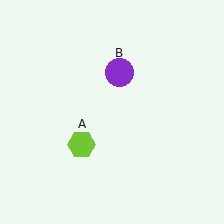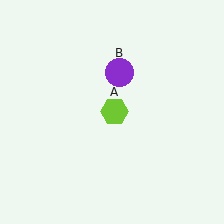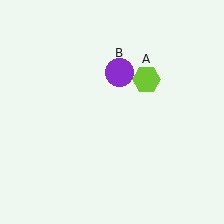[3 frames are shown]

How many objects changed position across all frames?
1 object changed position: lime hexagon (object A).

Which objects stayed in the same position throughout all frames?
Purple circle (object B) remained stationary.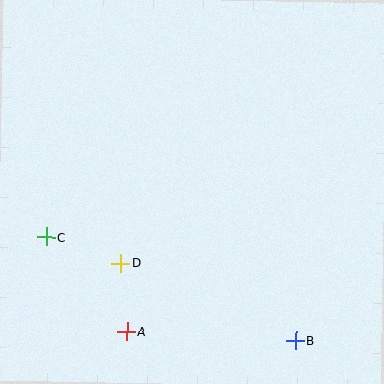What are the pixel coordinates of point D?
Point D is at (120, 263).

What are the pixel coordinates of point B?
Point B is at (296, 341).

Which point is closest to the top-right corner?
Point B is closest to the top-right corner.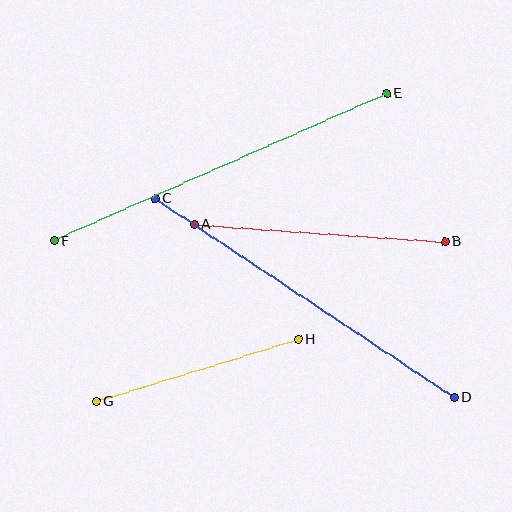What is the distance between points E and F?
The distance is approximately 363 pixels.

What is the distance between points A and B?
The distance is approximately 251 pixels.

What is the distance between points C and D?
The distance is approximately 359 pixels.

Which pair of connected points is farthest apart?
Points E and F are farthest apart.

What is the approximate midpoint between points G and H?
The midpoint is at approximately (197, 371) pixels.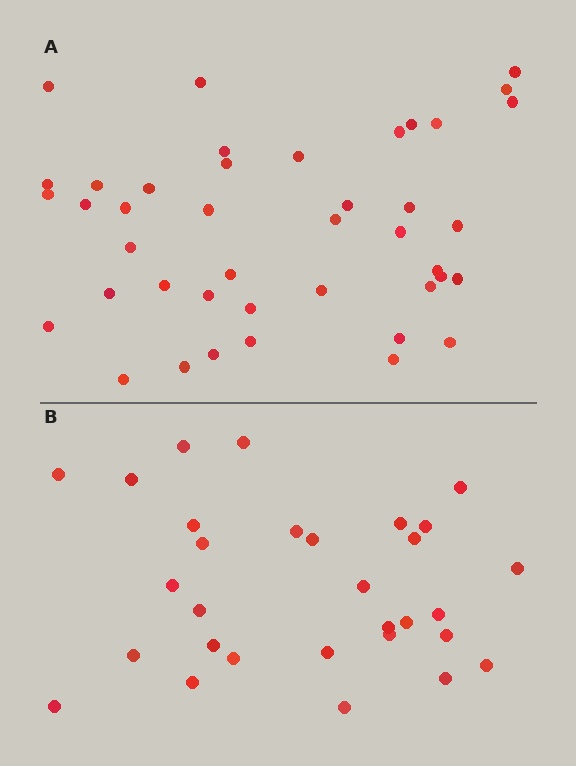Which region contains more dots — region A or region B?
Region A (the top region) has more dots.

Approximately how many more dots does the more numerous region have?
Region A has roughly 12 or so more dots than region B.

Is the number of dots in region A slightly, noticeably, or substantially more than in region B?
Region A has noticeably more, but not dramatically so. The ratio is roughly 1.4 to 1.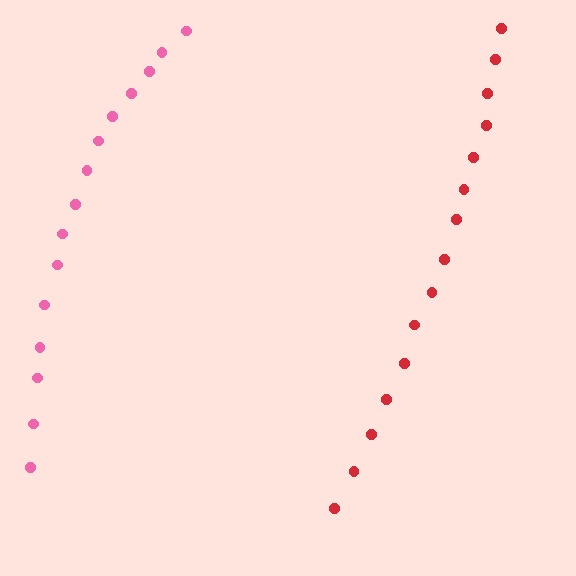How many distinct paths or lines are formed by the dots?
There are 2 distinct paths.